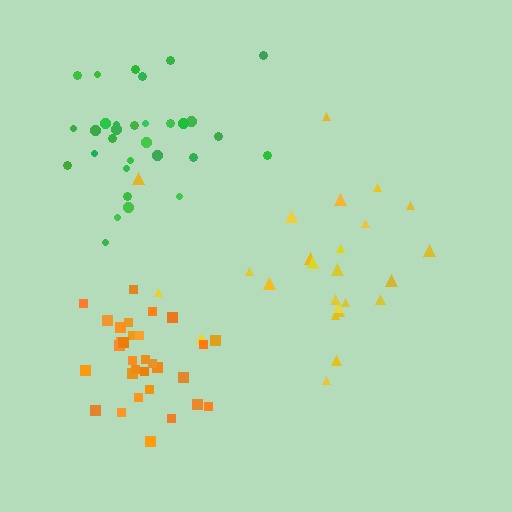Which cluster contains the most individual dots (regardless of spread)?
Orange (31).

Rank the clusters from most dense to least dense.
orange, green, yellow.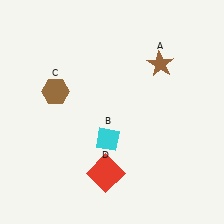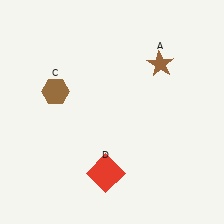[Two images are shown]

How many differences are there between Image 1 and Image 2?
There is 1 difference between the two images.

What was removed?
The cyan diamond (B) was removed in Image 2.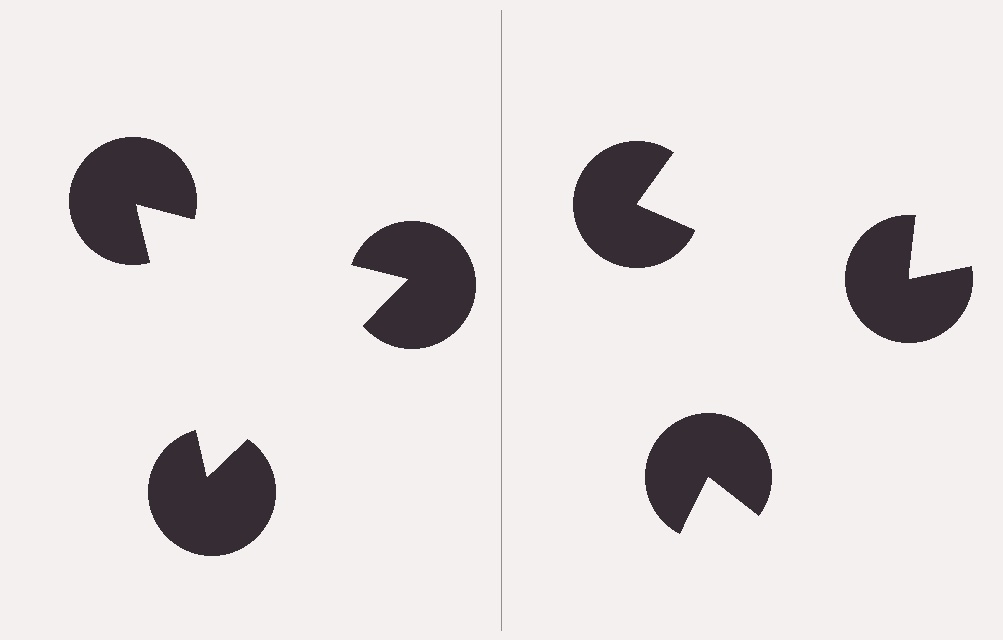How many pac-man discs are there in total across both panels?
6 — 3 on each side.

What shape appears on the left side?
An illusory triangle.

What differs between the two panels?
The pac-man discs are positioned identically on both sides; only the wedge orientations differ. On the left they align to a triangle; on the right they are misaligned.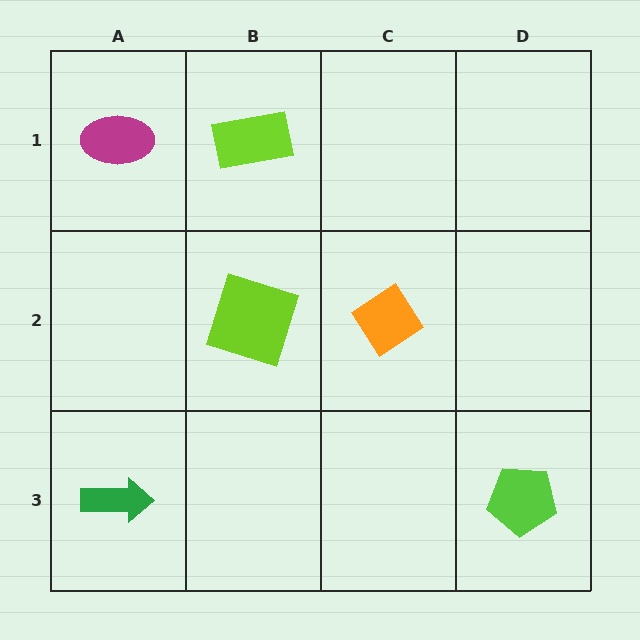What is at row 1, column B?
A lime rectangle.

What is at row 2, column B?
A lime square.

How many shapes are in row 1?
2 shapes.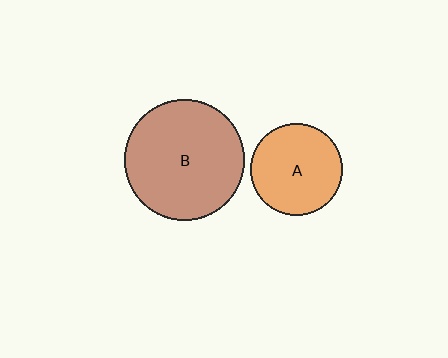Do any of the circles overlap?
No, none of the circles overlap.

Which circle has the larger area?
Circle B (brown).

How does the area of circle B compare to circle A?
Approximately 1.7 times.